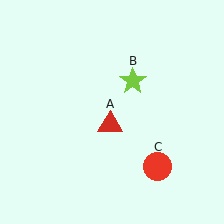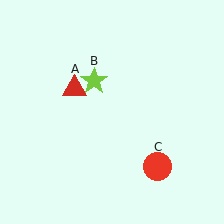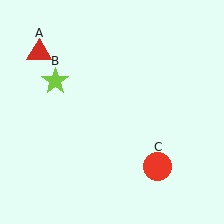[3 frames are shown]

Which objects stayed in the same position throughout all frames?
Red circle (object C) remained stationary.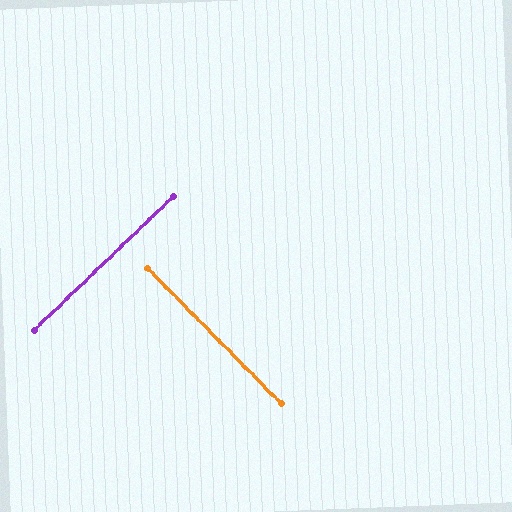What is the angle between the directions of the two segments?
Approximately 89 degrees.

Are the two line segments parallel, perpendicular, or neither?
Perpendicular — they meet at approximately 89°.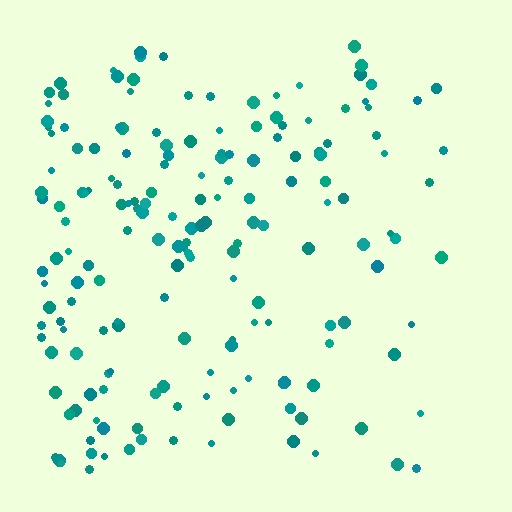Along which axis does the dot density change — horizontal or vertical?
Horizontal.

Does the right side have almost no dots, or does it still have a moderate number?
Still a moderate number, just noticeably fewer than the left.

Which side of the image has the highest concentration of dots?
The left.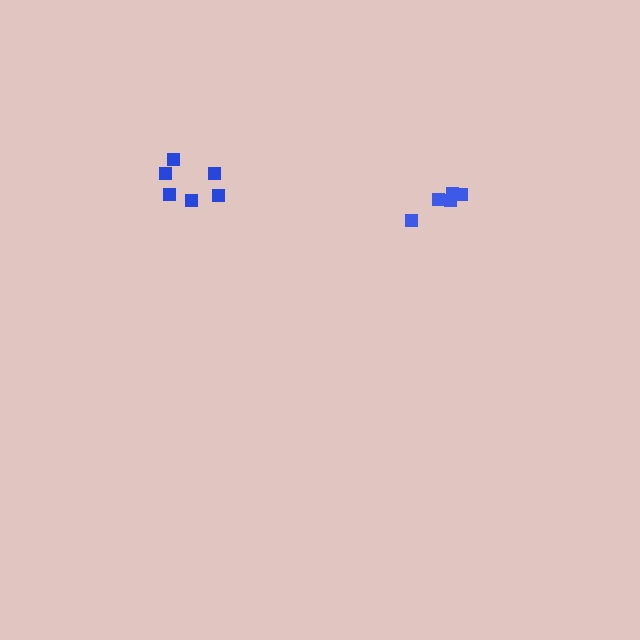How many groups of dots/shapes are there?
There are 2 groups.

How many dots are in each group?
Group 1: 5 dots, Group 2: 6 dots (11 total).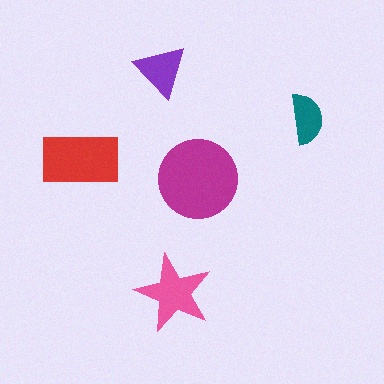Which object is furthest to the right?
The teal semicircle is rightmost.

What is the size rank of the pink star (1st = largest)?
3rd.